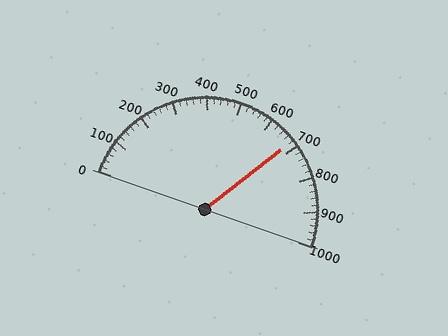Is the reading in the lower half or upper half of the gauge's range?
The reading is in the upper half of the range (0 to 1000).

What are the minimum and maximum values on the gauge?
The gauge ranges from 0 to 1000.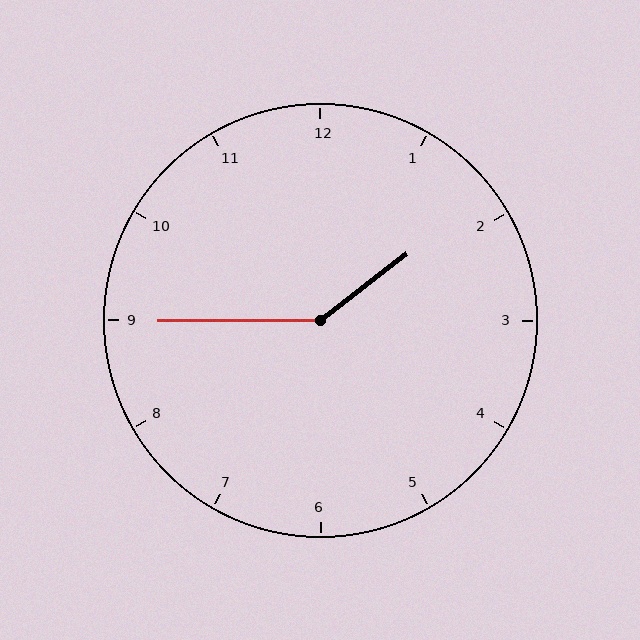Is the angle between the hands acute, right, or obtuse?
It is obtuse.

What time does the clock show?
1:45.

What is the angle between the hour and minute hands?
Approximately 142 degrees.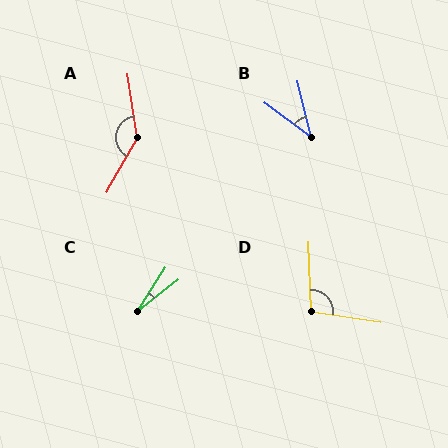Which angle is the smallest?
C, at approximately 20 degrees.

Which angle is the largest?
A, at approximately 142 degrees.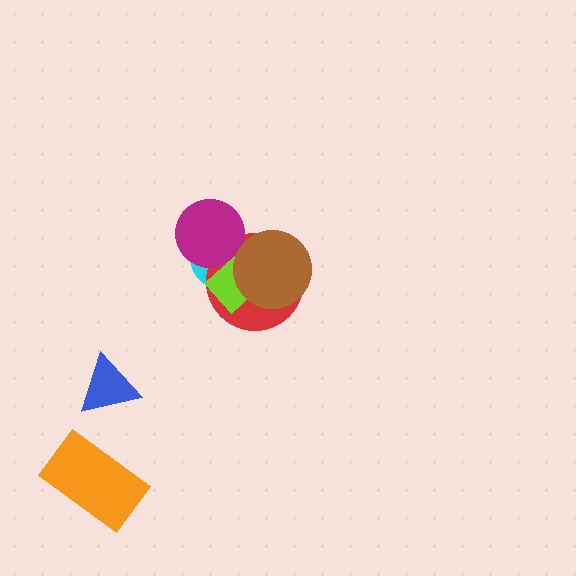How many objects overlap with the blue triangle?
0 objects overlap with the blue triangle.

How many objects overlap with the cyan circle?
4 objects overlap with the cyan circle.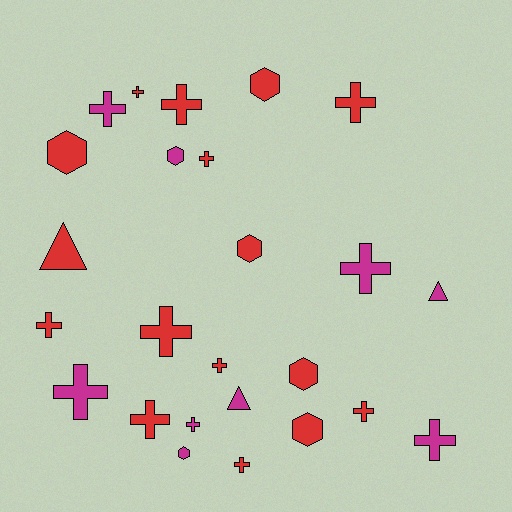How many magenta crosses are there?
There are 5 magenta crosses.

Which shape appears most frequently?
Cross, with 15 objects.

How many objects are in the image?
There are 25 objects.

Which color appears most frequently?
Red, with 16 objects.